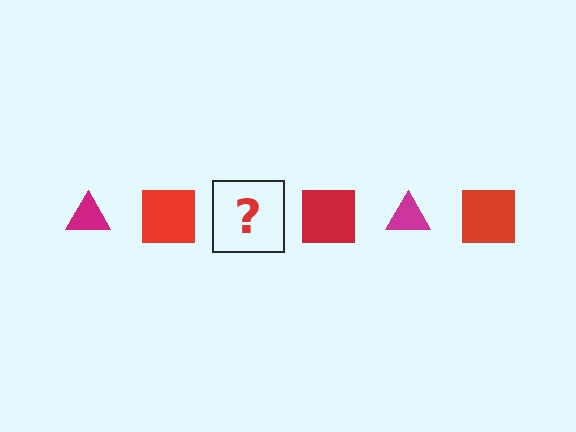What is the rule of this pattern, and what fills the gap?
The rule is that the pattern alternates between magenta triangle and red square. The gap should be filled with a magenta triangle.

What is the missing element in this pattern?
The missing element is a magenta triangle.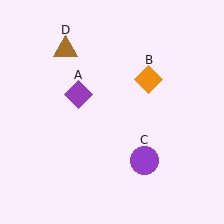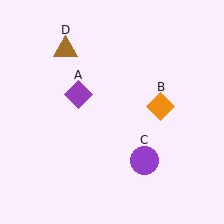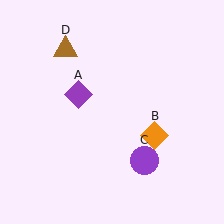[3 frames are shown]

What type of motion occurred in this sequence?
The orange diamond (object B) rotated clockwise around the center of the scene.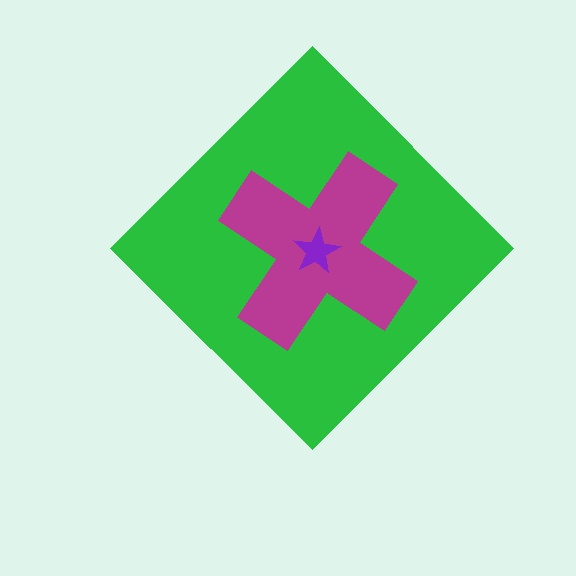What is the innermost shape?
The purple star.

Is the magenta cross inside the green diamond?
Yes.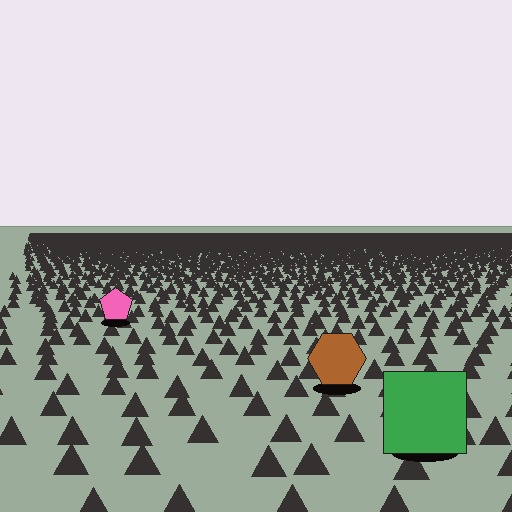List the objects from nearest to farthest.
From nearest to farthest: the green square, the brown hexagon, the pink pentagon.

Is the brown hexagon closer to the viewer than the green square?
No. The green square is closer — you can tell from the texture gradient: the ground texture is coarser near it.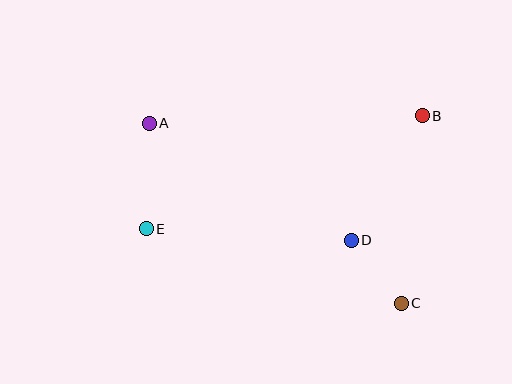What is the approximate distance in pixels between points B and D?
The distance between B and D is approximately 143 pixels.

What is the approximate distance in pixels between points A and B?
The distance between A and B is approximately 273 pixels.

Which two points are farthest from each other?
Points A and C are farthest from each other.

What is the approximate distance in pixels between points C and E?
The distance between C and E is approximately 266 pixels.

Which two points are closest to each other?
Points C and D are closest to each other.